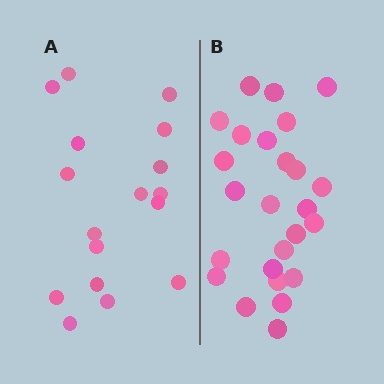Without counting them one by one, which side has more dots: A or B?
Region B (the right region) has more dots.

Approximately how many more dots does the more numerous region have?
Region B has roughly 8 or so more dots than region A.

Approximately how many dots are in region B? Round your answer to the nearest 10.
About 20 dots. (The exact count is 25, which rounds to 20.)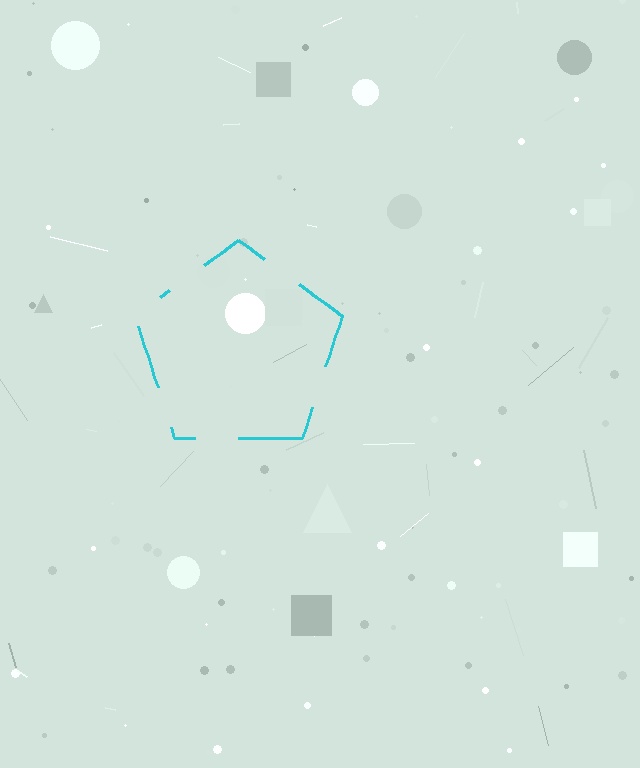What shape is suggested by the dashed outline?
The dashed outline suggests a pentagon.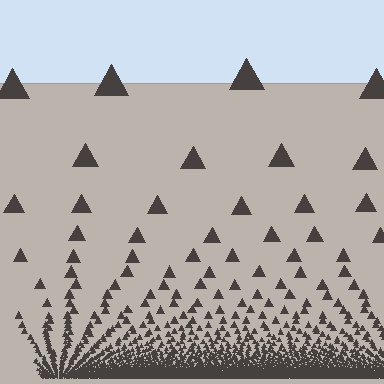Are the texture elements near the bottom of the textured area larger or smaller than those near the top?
Smaller. The gradient is inverted — elements near the bottom are smaller and denser.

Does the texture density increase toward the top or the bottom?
Density increases toward the bottom.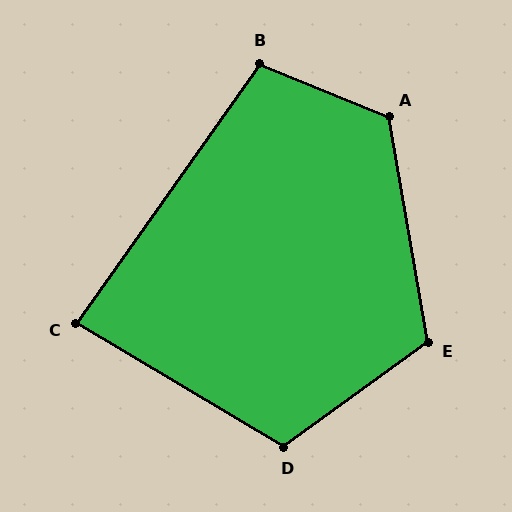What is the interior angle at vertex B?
Approximately 103 degrees (obtuse).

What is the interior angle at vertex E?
Approximately 116 degrees (obtuse).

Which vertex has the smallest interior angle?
C, at approximately 85 degrees.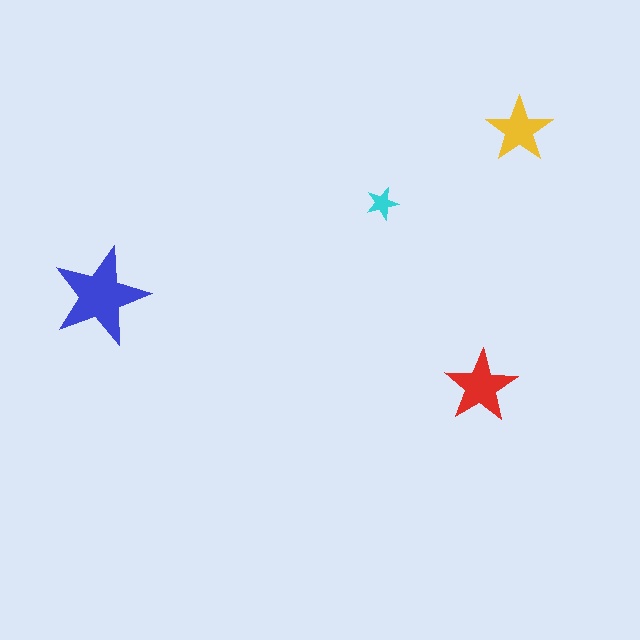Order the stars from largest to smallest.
the blue one, the red one, the yellow one, the cyan one.